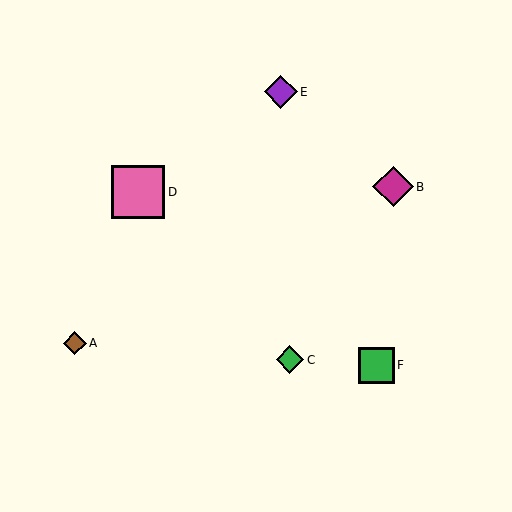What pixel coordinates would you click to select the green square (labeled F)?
Click at (376, 365) to select the green square F.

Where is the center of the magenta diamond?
The center of the magenta diamond is at (393, 187).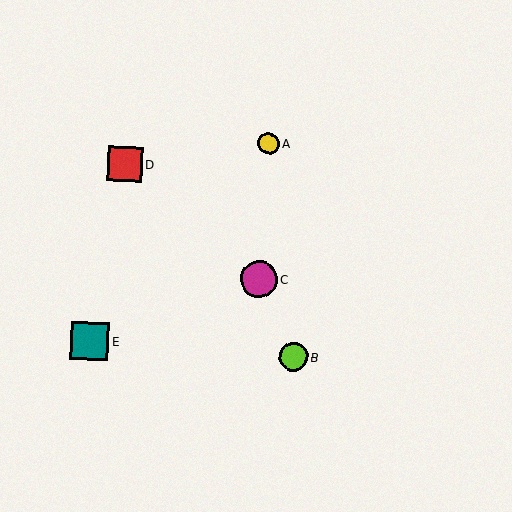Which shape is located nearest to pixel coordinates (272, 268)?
The magenta circle (labeled C) at (259, 279) is nearest to that location.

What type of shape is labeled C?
Shape C is a magenta circle.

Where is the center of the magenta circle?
The center of the magenta circle is at (259, 279).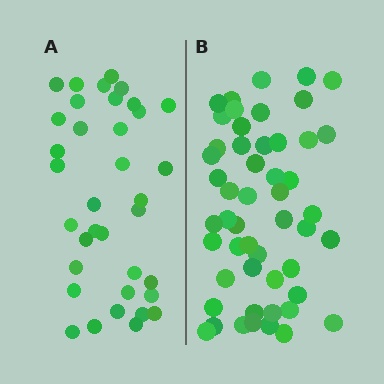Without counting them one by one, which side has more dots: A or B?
Region B (the right region) has more dots.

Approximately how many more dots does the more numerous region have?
Region B has approximately 15 more dots than region A.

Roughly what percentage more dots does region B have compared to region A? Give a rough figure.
About 40% more.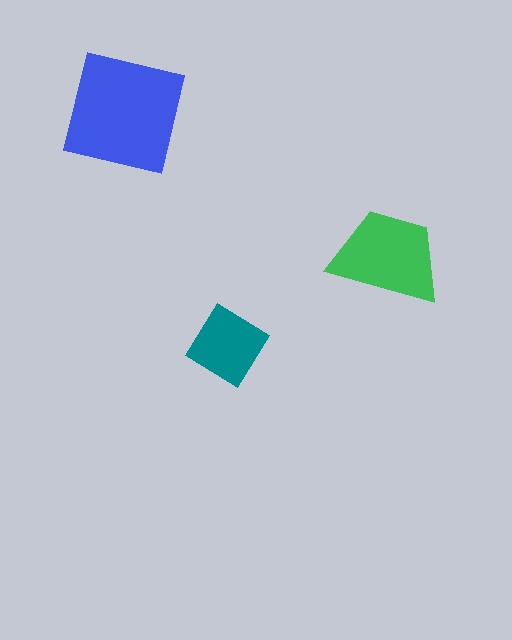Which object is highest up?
The blue square is topmost.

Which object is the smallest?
The teal diamond.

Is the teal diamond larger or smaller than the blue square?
Smaller.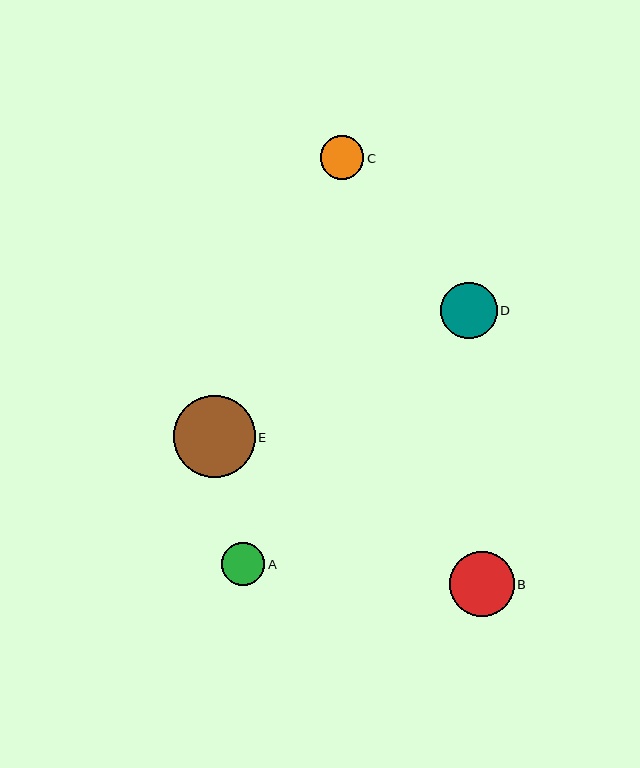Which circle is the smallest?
Circle A is the smallest with a size of approximately 43 pixels.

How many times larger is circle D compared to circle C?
Circle D is approximately 1.3 times the size of circle C.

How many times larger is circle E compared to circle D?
Circle E is approximately 1.4 times the size of circle D.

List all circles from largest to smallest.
From largest to smallest: E, B, D, C, A.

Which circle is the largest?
Circle E is the largest with a size of approximately 81 pixels.